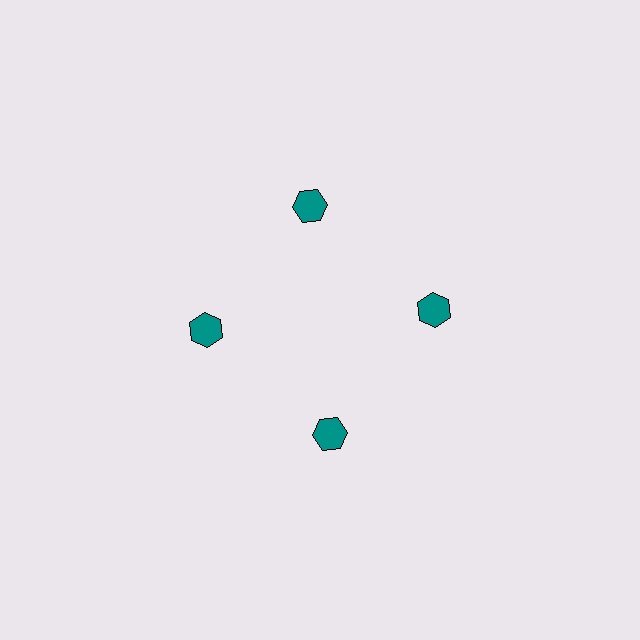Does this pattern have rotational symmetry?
Yes, this pattern has 4-fold rotational symmetry. It looks the same after rotating 90 degrees around the center.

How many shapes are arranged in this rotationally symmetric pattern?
There are 4 shapes, arranged in 4 groups of 1.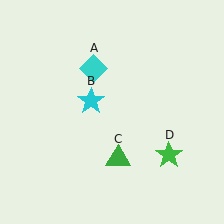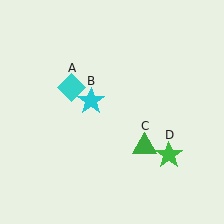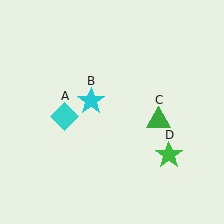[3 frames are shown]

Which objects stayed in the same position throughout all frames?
Cyan star (object B) and green star (object D) remained stationary.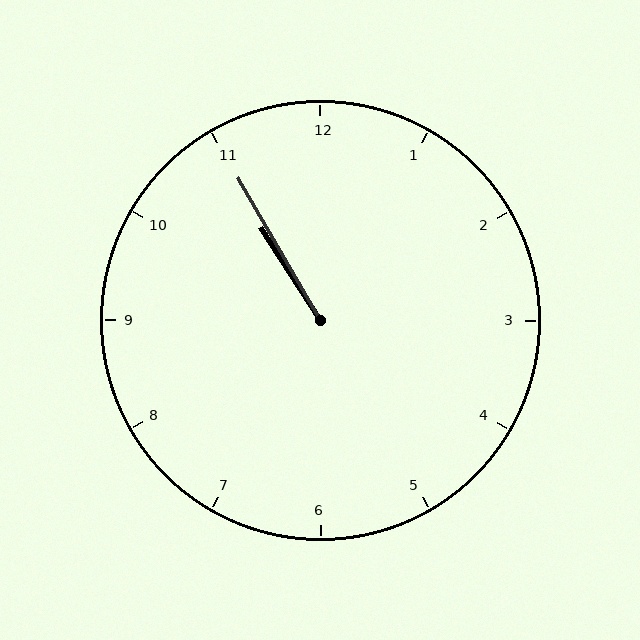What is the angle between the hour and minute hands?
Approximately 2 degrees.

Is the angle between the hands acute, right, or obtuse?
It is acute.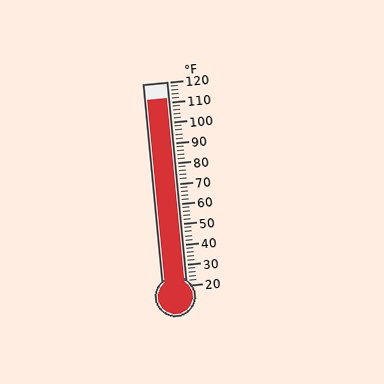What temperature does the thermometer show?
The thermometer shows approximately 112°F.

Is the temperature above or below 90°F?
The temperature is above 90°F.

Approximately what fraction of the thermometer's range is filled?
The thermometer is filled to approximately 90% of its range.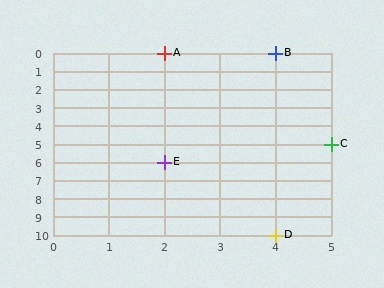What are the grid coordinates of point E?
Point E is at grid coordinates (2, 6).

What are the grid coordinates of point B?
Point B is at grid coordinates (4, 0).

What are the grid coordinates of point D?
Point D is at grid coordinates (4, 10).